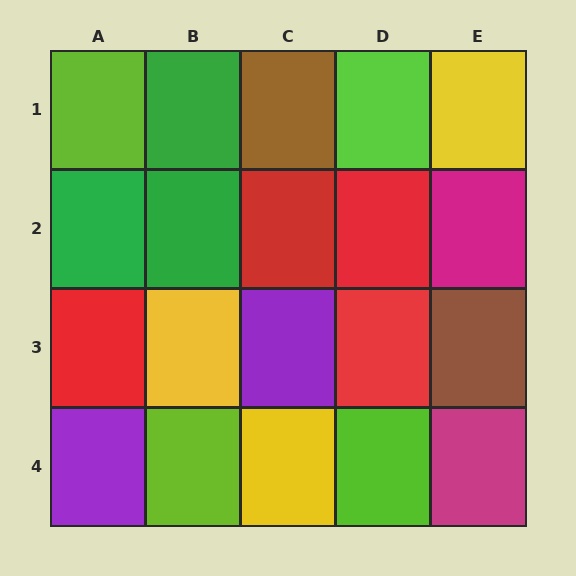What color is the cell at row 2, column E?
Magenta.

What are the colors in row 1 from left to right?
Lime, green, brown, lime, yellow.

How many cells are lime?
4 cells are lime.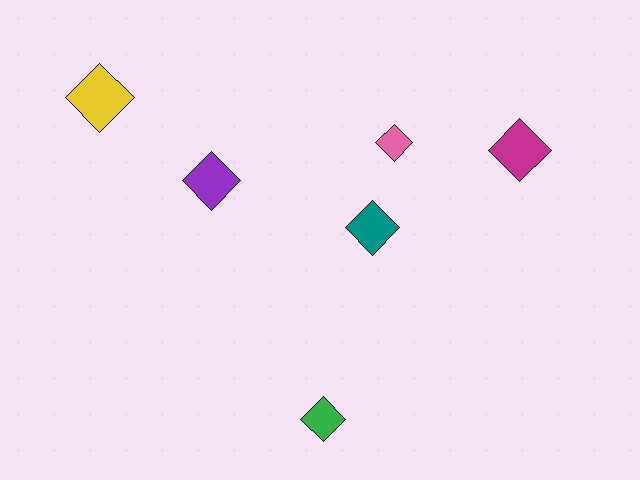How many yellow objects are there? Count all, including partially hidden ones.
There is 1 yellow object.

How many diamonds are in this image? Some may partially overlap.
There are 6 diamonds.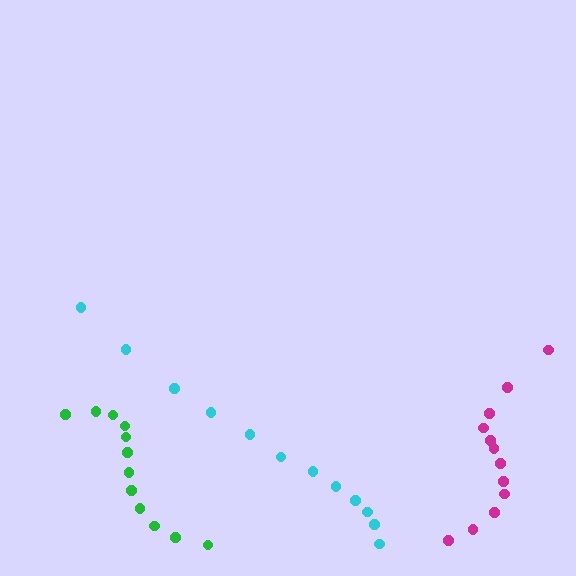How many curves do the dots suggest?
There are 3 distinct paths.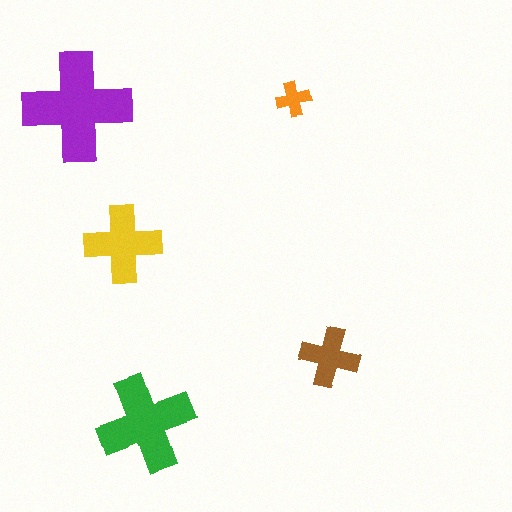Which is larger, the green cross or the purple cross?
The purple one.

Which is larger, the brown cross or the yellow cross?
The yellow one.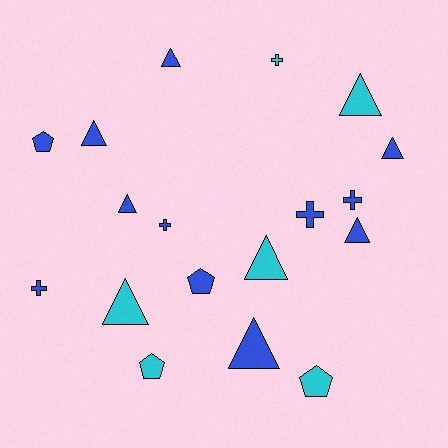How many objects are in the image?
There are 18 objects.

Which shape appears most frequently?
Triangle, with 9 objects.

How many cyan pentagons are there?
There are 2 cyan pentagons.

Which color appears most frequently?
Blue, with 12 objects.